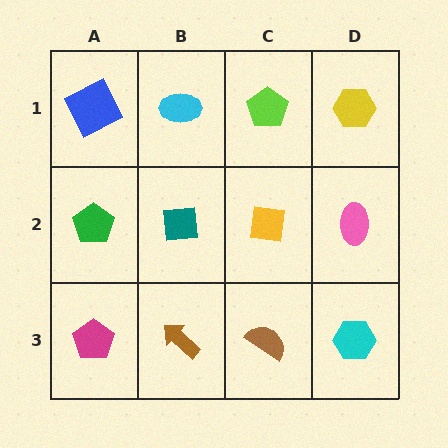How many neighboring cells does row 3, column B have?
3.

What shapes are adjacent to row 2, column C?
A lime pentagon (row 1, column C), a brown semicircle (row 3, column C), a teal square (row 2, column B), a pink ellipse (row 2, column D).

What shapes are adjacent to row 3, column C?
A yellow square (row 2, column C), a brown arrow (row 3, column B), a cyan hexagon (row 3, column D).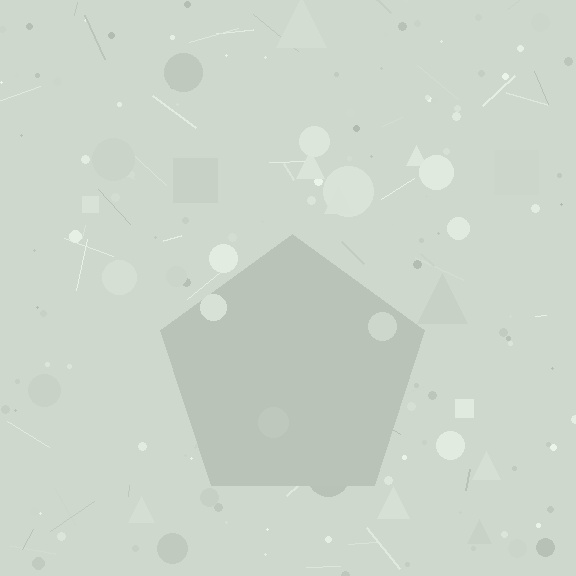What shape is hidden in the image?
A pentagon is hidden in the image.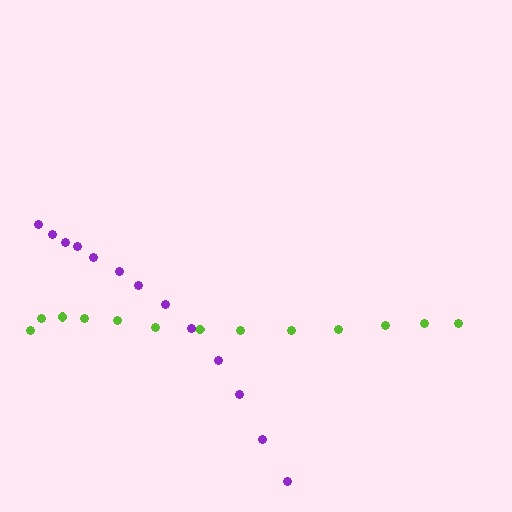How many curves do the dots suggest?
There are 2 distinct paths.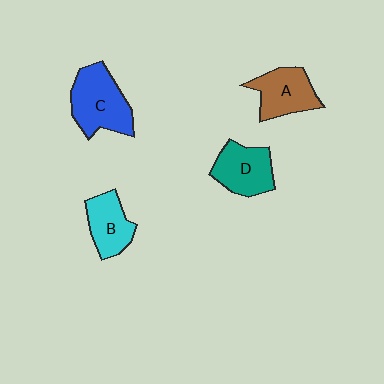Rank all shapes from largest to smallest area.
From largest to smallest: C (blue), D (teal), A (brown), B (cyan).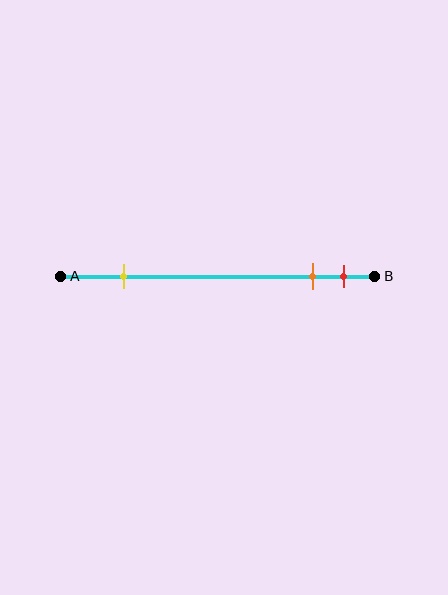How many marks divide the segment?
There are 3 marks dividing the segment.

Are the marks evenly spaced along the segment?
No, the marks are not evenly spaced.